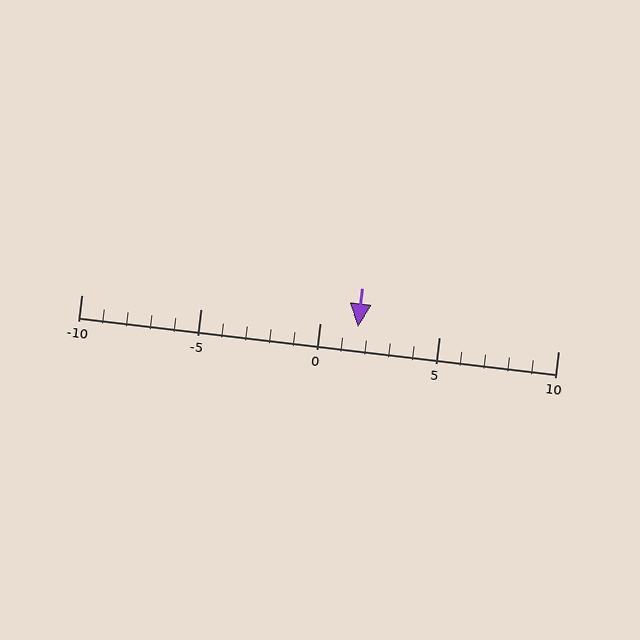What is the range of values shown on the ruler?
The ruler shows values from -10 to 10.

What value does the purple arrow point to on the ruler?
The purple arrow points to approximately 2.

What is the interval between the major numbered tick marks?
The major tick marks are spaced 5 units apart.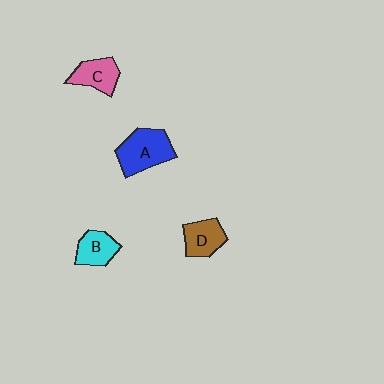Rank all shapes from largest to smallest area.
From largest to smallest: A (blue), D (brown), C (pink), B (cyan).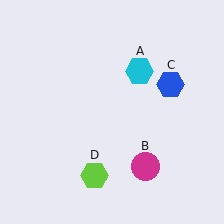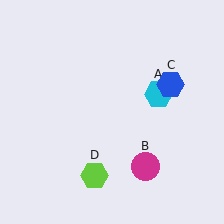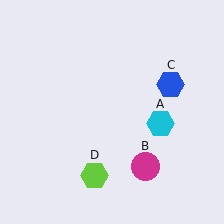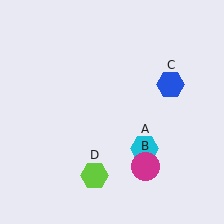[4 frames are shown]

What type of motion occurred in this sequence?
The cyan hexagon (object A) rotated clockwise around the center of the scene.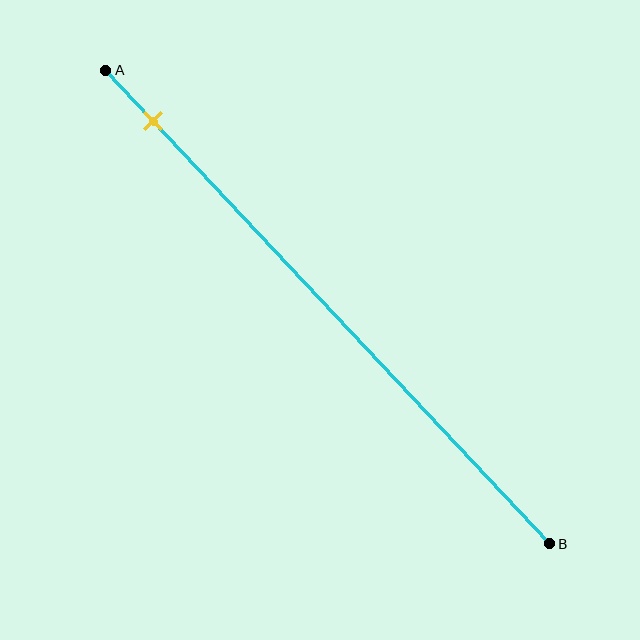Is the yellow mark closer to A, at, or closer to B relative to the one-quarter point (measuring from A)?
The yellow mark is closer to point A than the one-quarter point of segment AB.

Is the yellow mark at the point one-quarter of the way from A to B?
No, the mark is at about 10% from A, not at the 25% one-quarter point.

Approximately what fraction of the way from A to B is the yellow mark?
The yellow mark is approximately 10% of the way from A to B.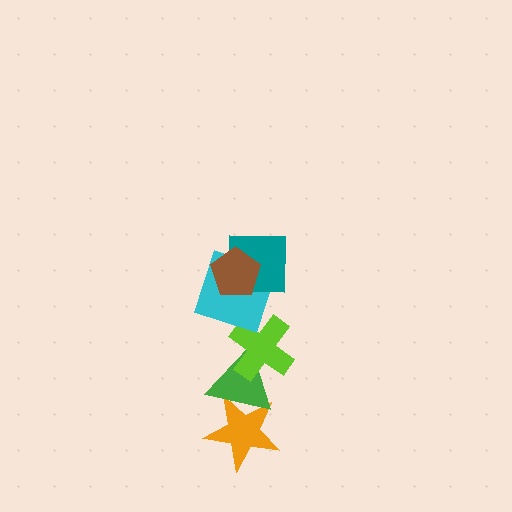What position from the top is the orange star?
The orange star is 6th from the top.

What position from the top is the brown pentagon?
The brown pentagon is 1st from the top.